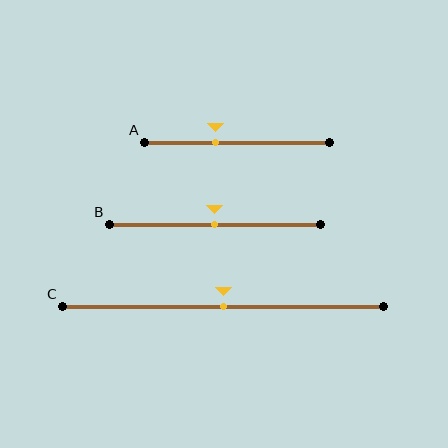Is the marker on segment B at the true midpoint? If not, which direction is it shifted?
Yes, the marker on segment B is at the true midpoint.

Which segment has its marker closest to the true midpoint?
Segment B has its marker closest to the true midpoint.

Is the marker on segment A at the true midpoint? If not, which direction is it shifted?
No, the marker on segment A is shifted to the left by about 11% of the segment length.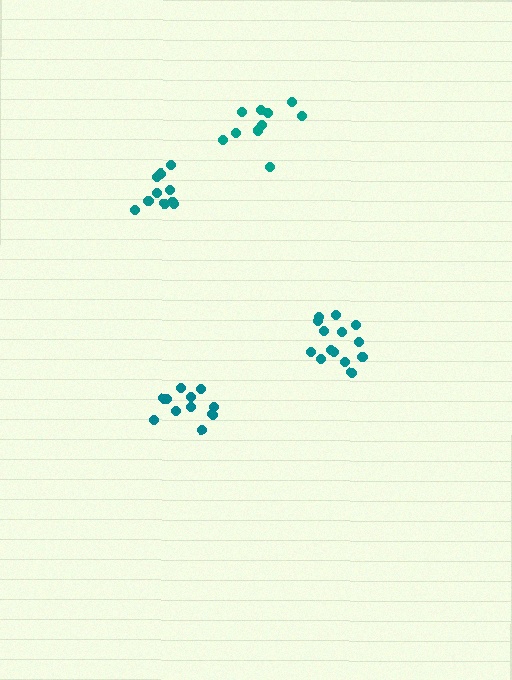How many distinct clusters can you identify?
There are 4 distinct clusters.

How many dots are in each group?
Group 1: 10 dots, Group 2: 12 dots, Group 3: 10 dots, Group 4: 14 dots (46 total).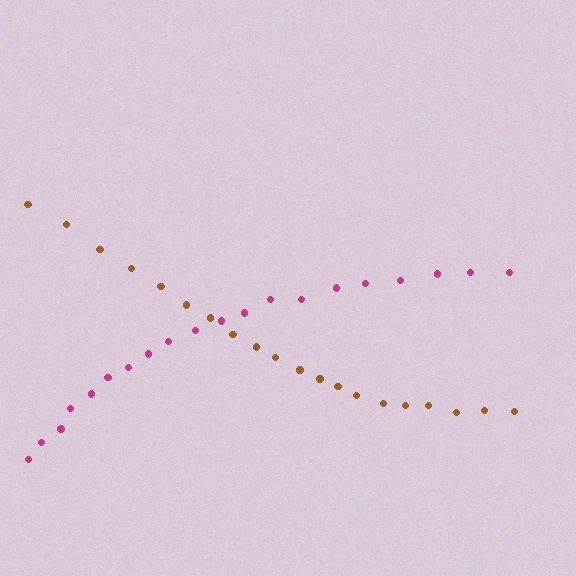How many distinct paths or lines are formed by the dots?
There are 2 distinct paths.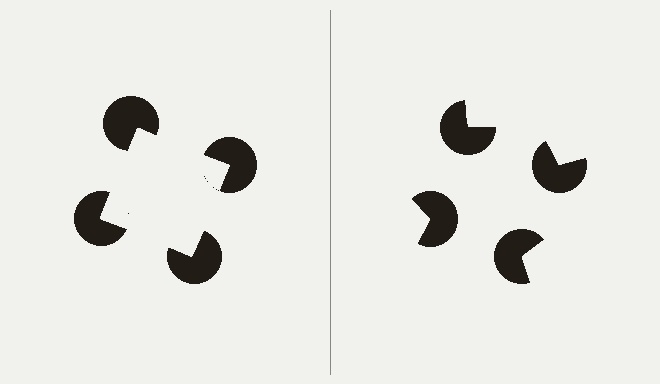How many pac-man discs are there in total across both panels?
8 — 4 on each side.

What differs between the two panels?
The pac-man discs are positioned identically on both sides; only the wedge orientations differ. On the left they align to a square; on the right they are misaligned.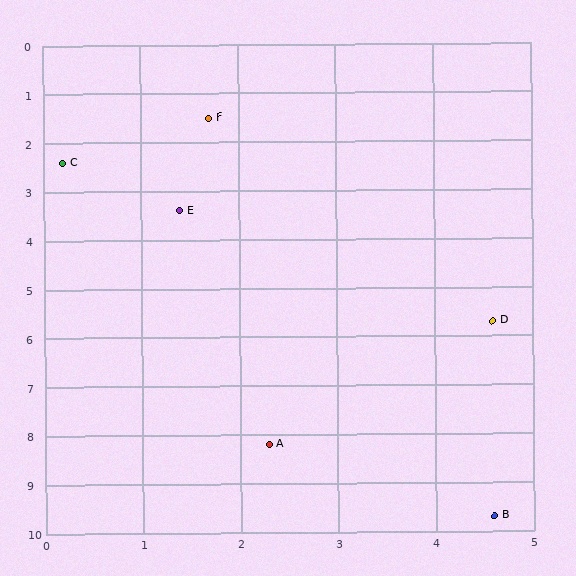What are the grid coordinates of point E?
Point E is at approximately (1.4, 3.4).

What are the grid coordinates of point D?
Point D is at approximately (4.6, 5.7).